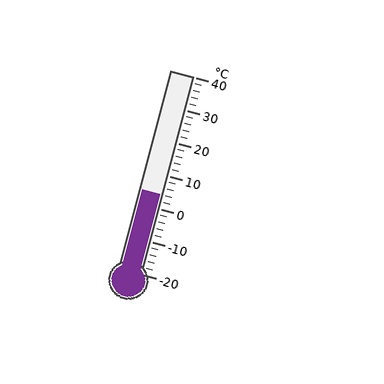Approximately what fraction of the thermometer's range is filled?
The thermometer is filled to approximately 40% of its range.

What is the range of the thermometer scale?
The thermometer scale ranges from -20°C to 40°C.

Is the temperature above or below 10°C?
The temperature is below 10°C.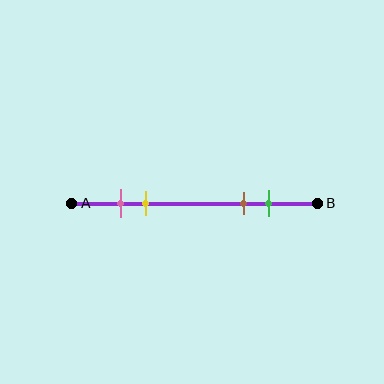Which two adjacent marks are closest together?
The pink and yellow marks are the closest adjacent pair.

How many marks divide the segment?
There are 4 marks dividing the segment.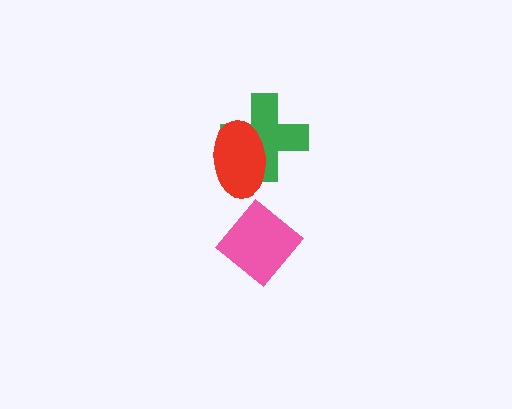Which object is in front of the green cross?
The red ellipse is in front of the green cross.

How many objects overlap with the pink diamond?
0 objects overlap with the pink diamond.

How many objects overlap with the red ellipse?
1 object overlaps with the red ellipse.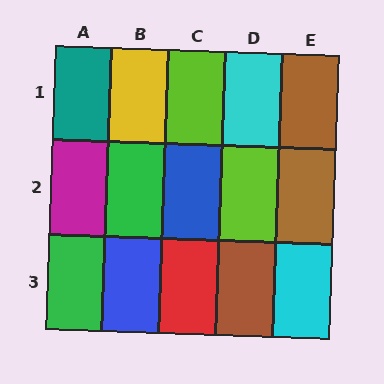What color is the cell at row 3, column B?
Blue.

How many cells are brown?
3 cells are brown.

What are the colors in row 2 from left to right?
Magenta, green, blue, lime, brown.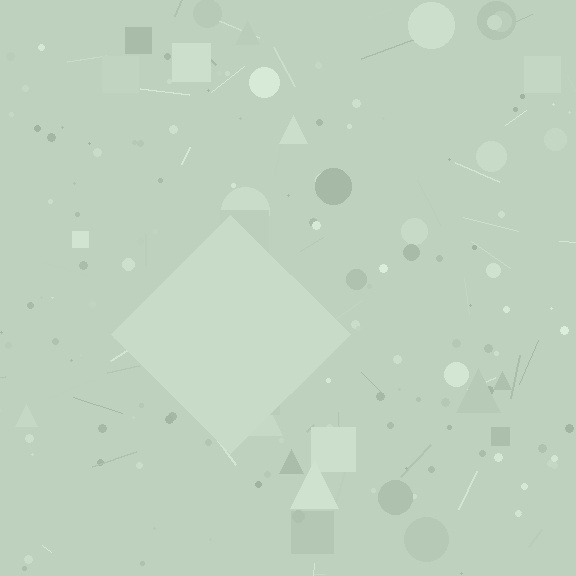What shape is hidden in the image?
A diamond is hidden in the image.